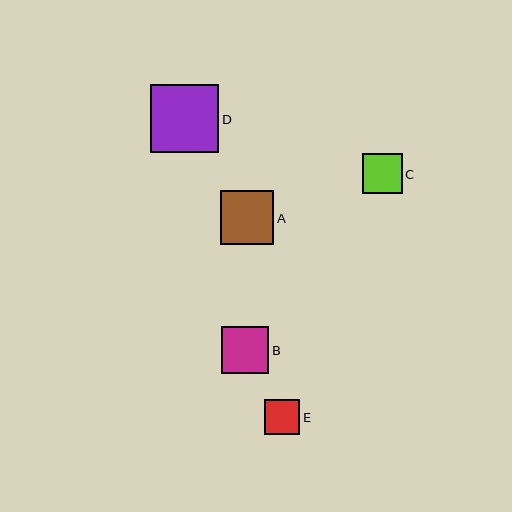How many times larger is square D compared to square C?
Square D is approximately 1.7 times the size of square C.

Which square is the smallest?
Square E is the smallest with a size of approximately 35 pixels.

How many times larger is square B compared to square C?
Square B is approximately 1.2 times the size of square C.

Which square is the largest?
Square D is the largest with a size of approximately 69 pixels.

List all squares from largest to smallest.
From largest to smallest: D, A, B, C, E.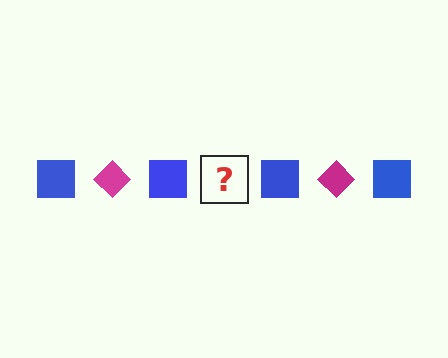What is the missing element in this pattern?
The missing element is a magenta diamond.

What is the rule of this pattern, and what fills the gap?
The rule is that the pattern alternates between blue square and magenta diamond. The gap should be filled with a magenta diamond.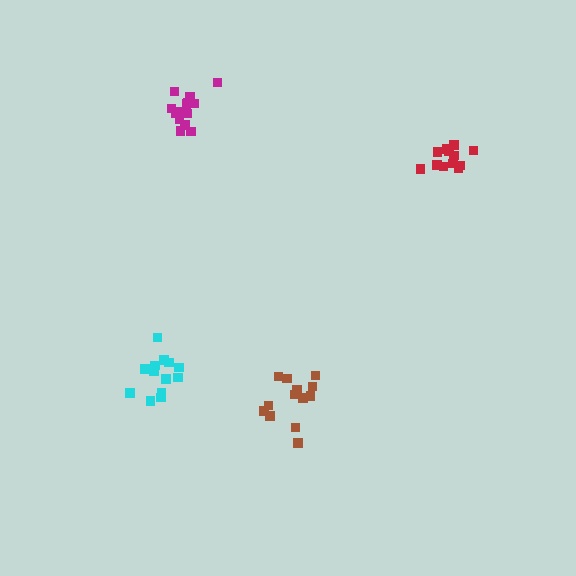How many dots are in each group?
Group 1: 15 dots, Group 2: 12 dots, Group 3: 13 dots, Group 4: 13 dots (53 total).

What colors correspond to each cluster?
The clusters are colored: magenta, red, brown, cyan.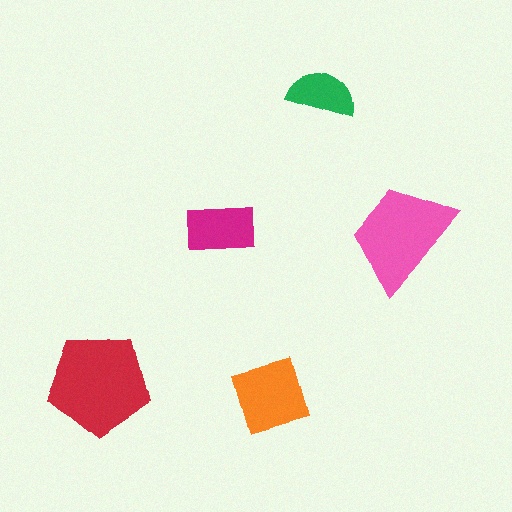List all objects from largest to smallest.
The red pentagon, the pink trapezoid, the orange square, the magenta rectangle, the green semicircle.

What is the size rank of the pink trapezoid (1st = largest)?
2nd.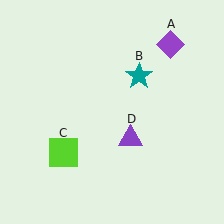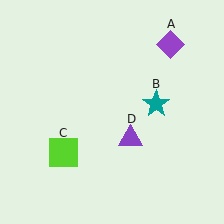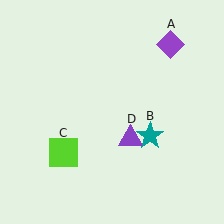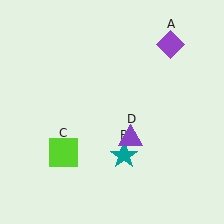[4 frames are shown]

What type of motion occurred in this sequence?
The teal star (object B) rotated clockwise around the center of the scene.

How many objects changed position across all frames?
1 object changed position: teal star (object B).